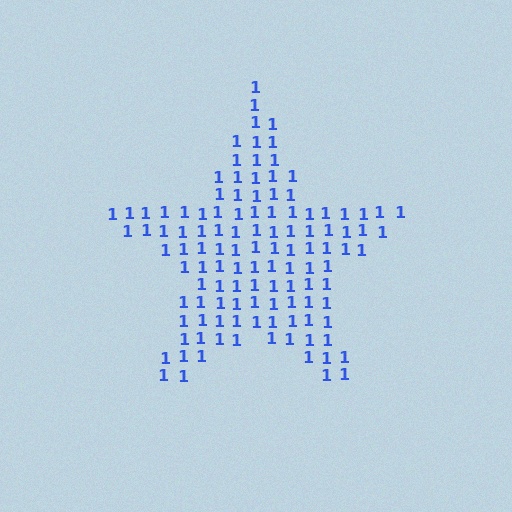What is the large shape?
The large shape is a star.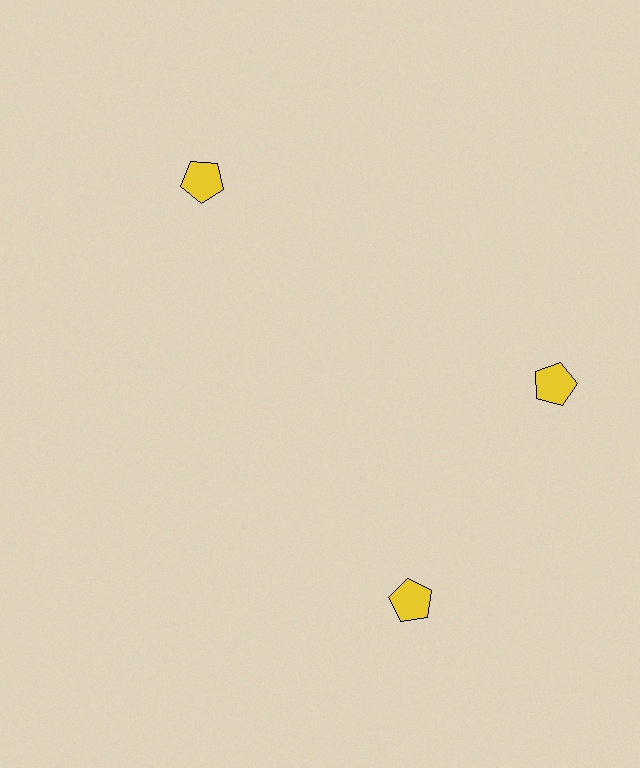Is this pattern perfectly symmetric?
No. The 3 yellow pentagons are arranged in a ring, but one element near the 7 o'clock position is rotated out of alignment along the ring, breaking the 3-fold rotational symmetry.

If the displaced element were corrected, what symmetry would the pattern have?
It would have 3-fold rotational symmetry — the pattern would map onto itself every 120 degrees.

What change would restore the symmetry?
The symmetry would be restored by rotating it back into even spacing with its neighbors so that all 3 pentagons sit at equal angles and equal distance from the center.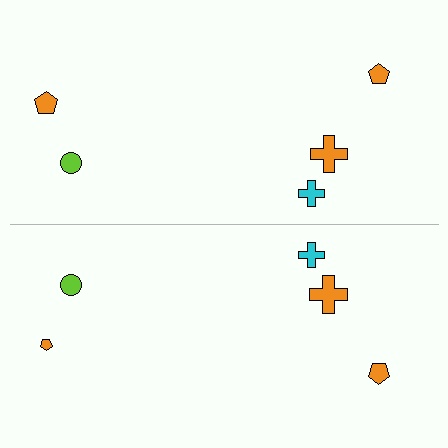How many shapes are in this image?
There are 10 shapes in this image.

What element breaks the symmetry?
The orange pentagon on the bottom side has a different size than its mirror counterpart.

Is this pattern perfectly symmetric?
No, the pattern is not perfectly symmetric. The orange pentagon on the bottom side has a different size than its mirror counterpart.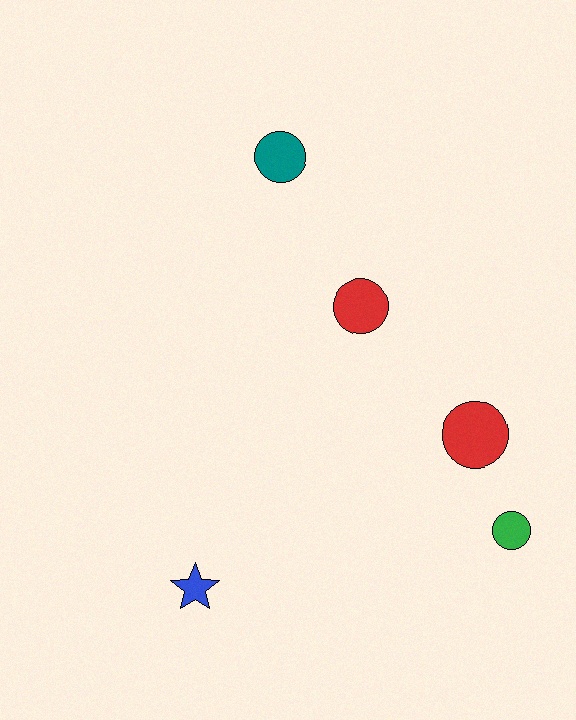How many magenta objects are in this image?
There are no magenta objects.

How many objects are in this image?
There are 5 objects.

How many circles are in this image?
There are 4 circles.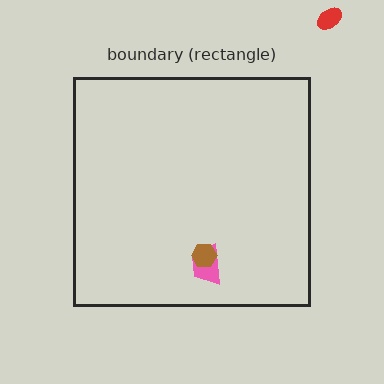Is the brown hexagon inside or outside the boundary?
Inside.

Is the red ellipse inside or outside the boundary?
Outside.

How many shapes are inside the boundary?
2 inside, 1 outside.